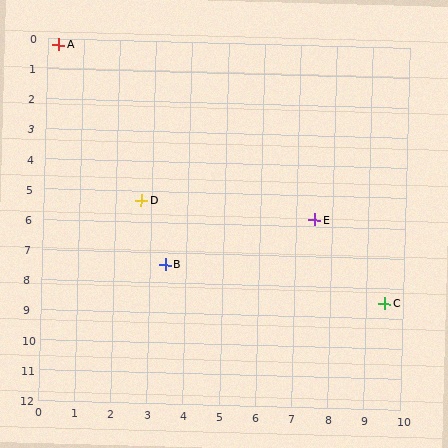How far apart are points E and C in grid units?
Points E and C are about 3.4 grid units apart.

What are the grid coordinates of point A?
Point A is at approximately (0.3, 0.2).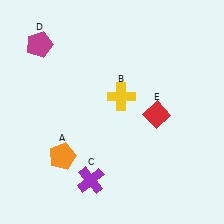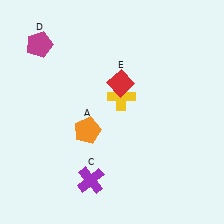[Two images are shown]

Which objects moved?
The objects that moved are: the orange pentagon (A), the red diamond (E).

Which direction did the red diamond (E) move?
The red diamond (E) moved left.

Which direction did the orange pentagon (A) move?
The orange pentagon (A) moved up.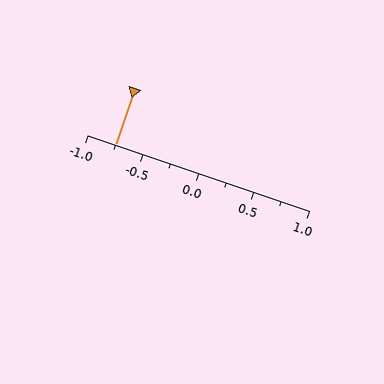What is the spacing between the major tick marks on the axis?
The major ticks are spaced 0.5 apart.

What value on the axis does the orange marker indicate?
The marker indicates approximately -0.75.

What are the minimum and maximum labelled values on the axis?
The axis runs from -1.0 to 1.0.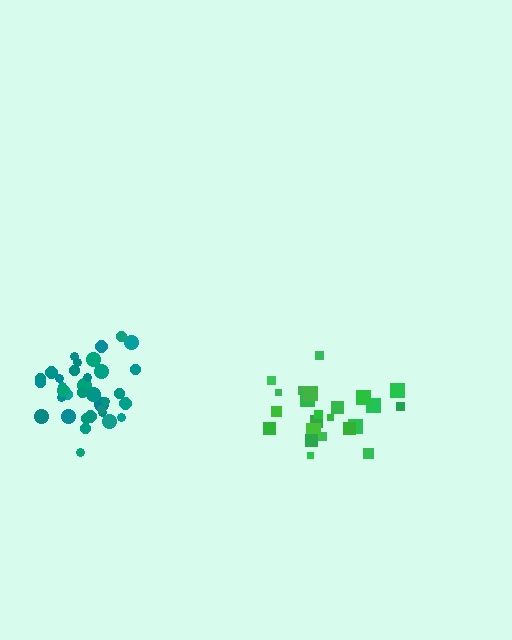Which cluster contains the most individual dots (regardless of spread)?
Teal (35).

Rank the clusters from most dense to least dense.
teal, green.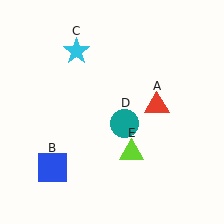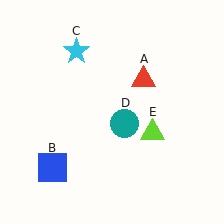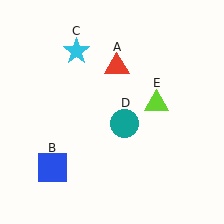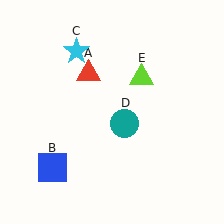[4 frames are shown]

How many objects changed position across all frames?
2 objects changed position: red triangle (object A), lime triangle (object E).